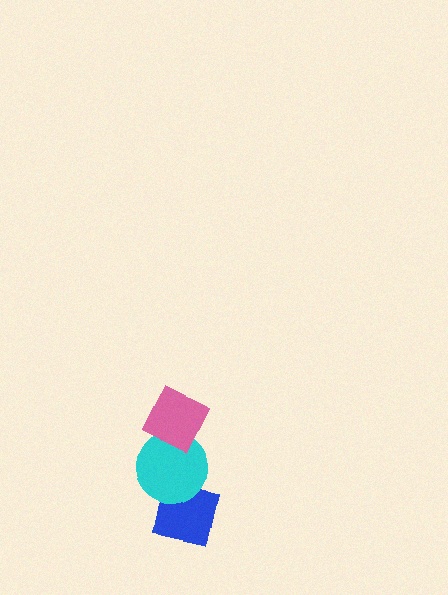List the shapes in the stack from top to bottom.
From top to bottom: the pink diamond, the cyan circle, the blue square.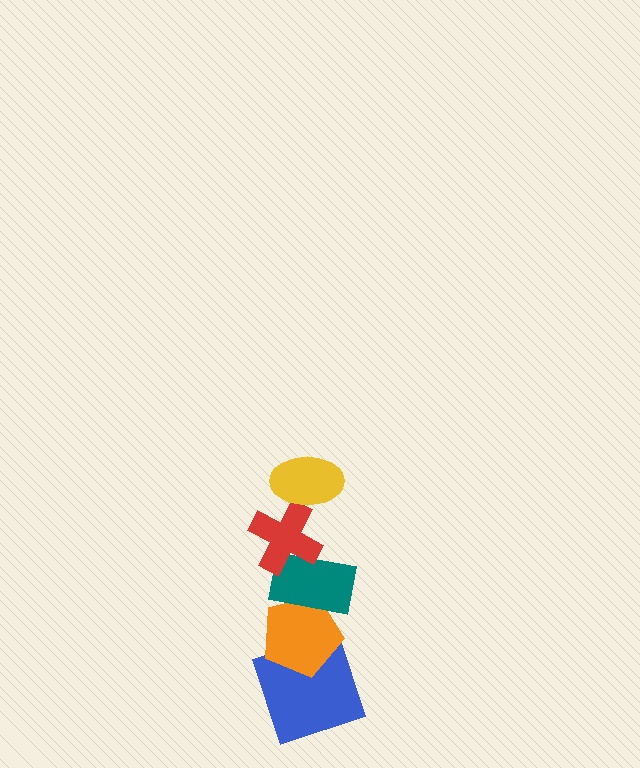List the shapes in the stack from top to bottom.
From top to bottom: the yellow ellipse, the red cross, the teal rectangle, the orange pentagon, the blue square.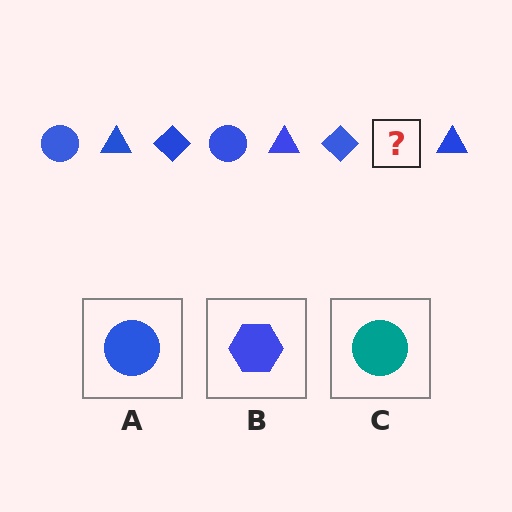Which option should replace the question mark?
Option A.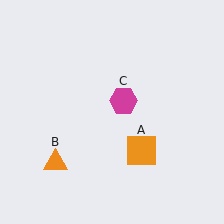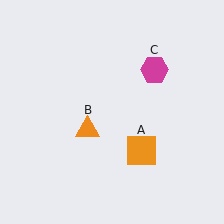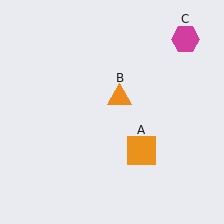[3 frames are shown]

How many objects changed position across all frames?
2 objects changed position: orange triangle (object B), magenta hexagon (object C).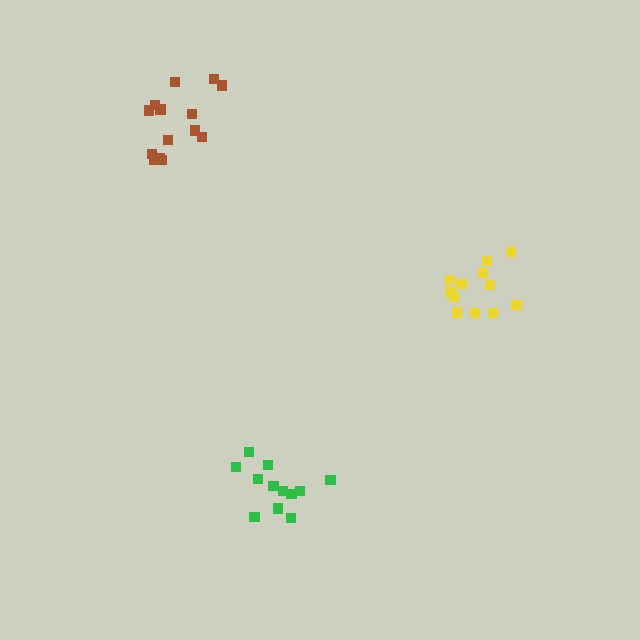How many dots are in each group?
Group 1: 12 dots, Group 2: 14 dots, Group 3: 12 dots (38 total).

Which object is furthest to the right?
The yellow cluster is rightmost.